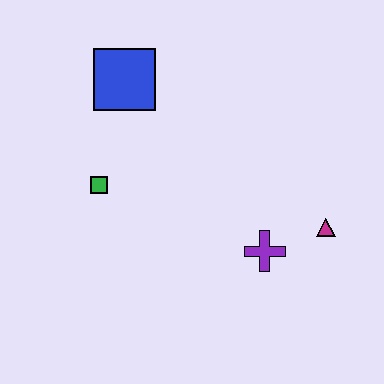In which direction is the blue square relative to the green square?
The blue square is above the green square.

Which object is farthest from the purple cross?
The blue square is farthest from the purple cross.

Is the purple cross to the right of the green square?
Yes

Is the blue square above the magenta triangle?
Yes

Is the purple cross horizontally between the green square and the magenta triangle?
Yes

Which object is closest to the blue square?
The green square is closest to the blue square.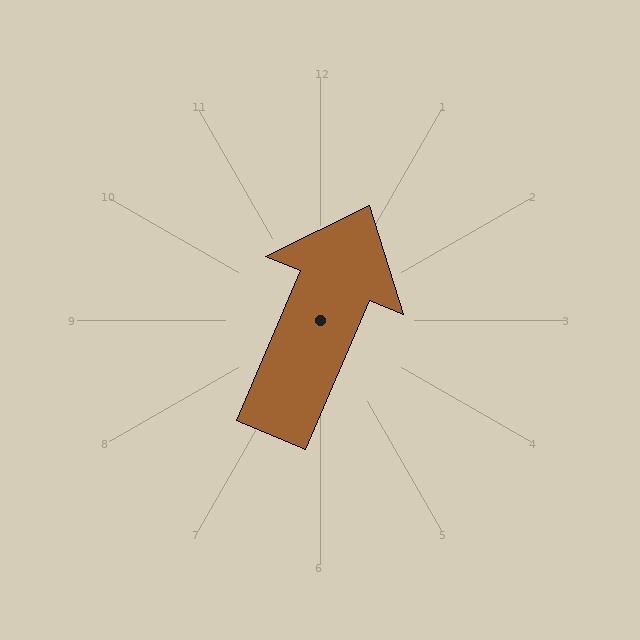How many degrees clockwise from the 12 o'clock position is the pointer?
Approximately 23 degrees.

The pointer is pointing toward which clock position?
Roughly 1 o'clock.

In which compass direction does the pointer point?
Northeast.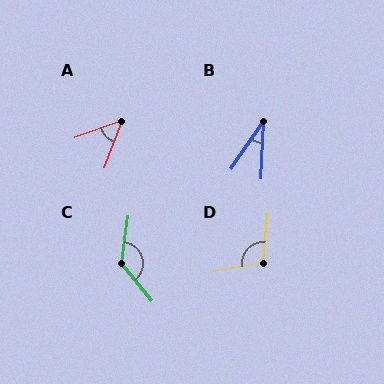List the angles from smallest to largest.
B (32°), A (50°), D (104°), C (133°).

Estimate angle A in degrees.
Approximately 50 degrees.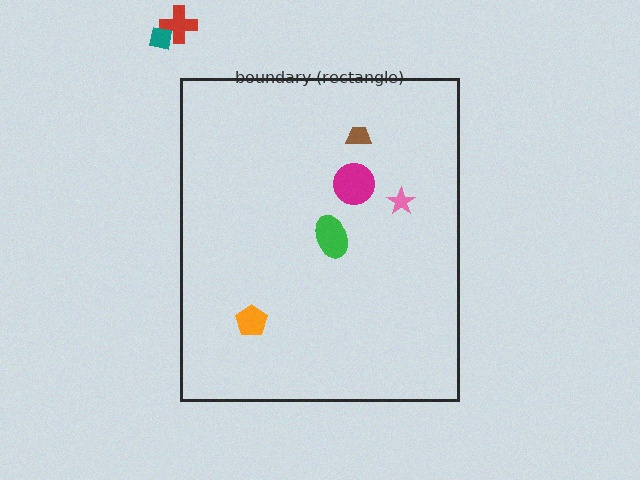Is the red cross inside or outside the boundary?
Outside.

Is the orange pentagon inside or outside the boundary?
Inside.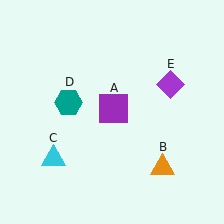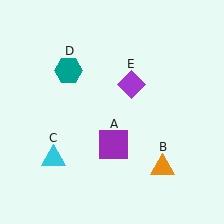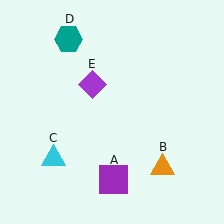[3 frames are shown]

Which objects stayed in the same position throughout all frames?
Orange triangle (object B) and cyan triangle (object C) remained stationary.